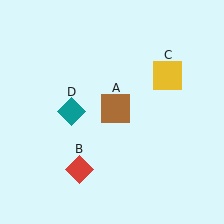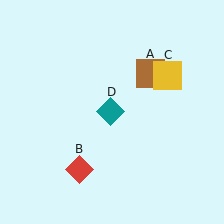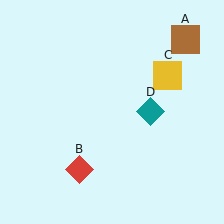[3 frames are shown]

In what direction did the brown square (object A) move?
The brown square (object A) moved up and to the right.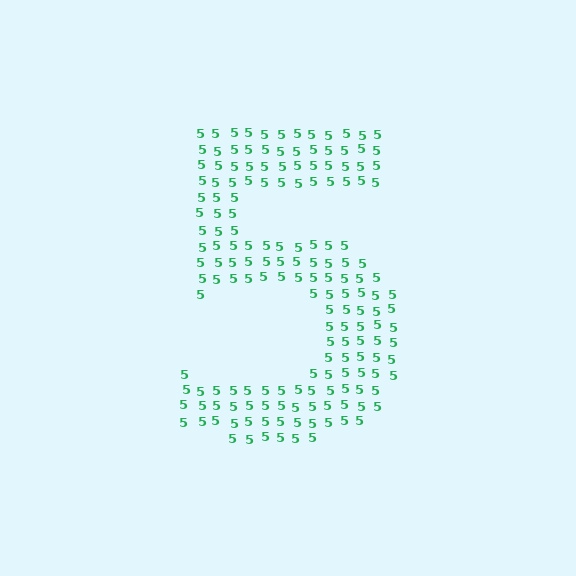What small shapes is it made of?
It is made of small digit 5's.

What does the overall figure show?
The overall figure shows the digit 5.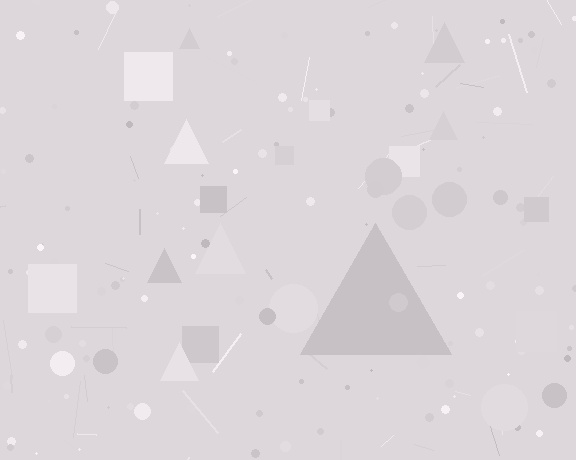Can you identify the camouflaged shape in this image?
The camouflaged shape is a triangle.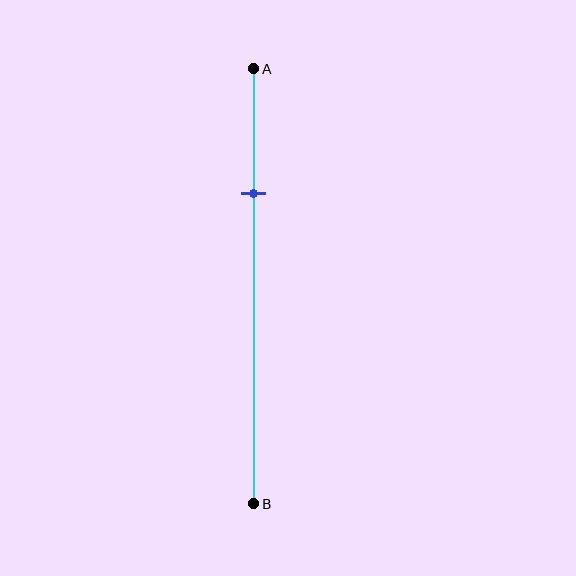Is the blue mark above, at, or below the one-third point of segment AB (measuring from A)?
The blue mark is above the one-third point of segment AB.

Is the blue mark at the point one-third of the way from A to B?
No, the mark is at about 30% from A, not at the 33% one-third point.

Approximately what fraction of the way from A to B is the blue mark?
The blue mark is approximately 30% of the way from A to B.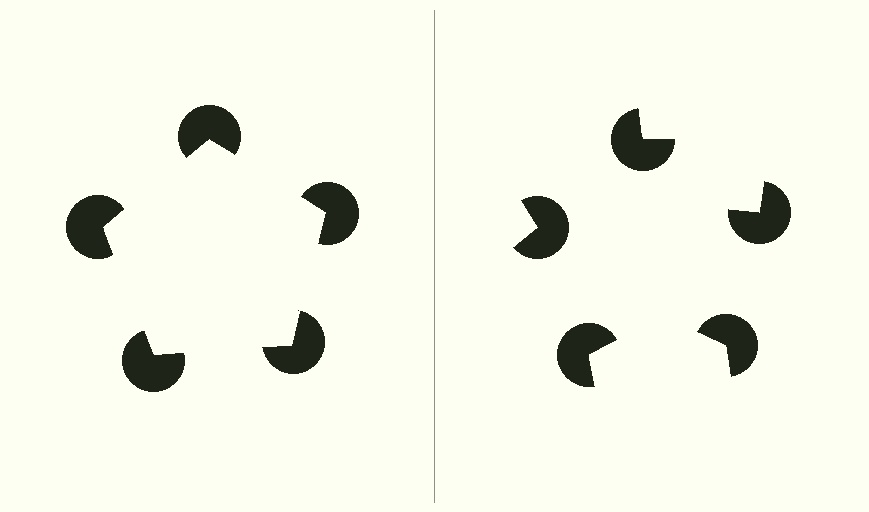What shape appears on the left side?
An illusory pentagon.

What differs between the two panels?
The pac-man discs are positioned identically on both sides; only the wedge orientations differ. On the left they align to a pentagon; on the right they are misaligned.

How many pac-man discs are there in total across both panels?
10 — 5 on each side.